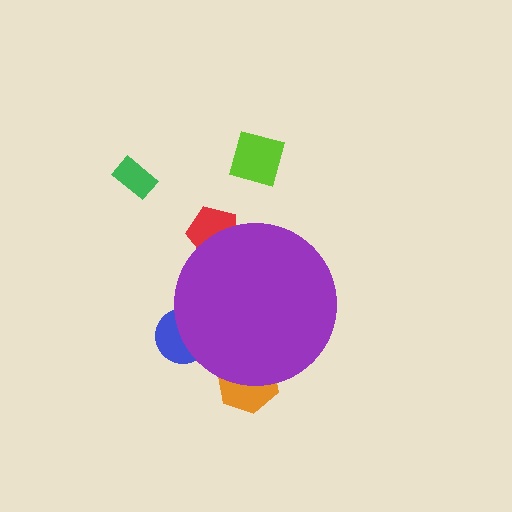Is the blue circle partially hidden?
Yes, the blue circle is partially hidden behind the purple circle.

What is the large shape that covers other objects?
A purple circle.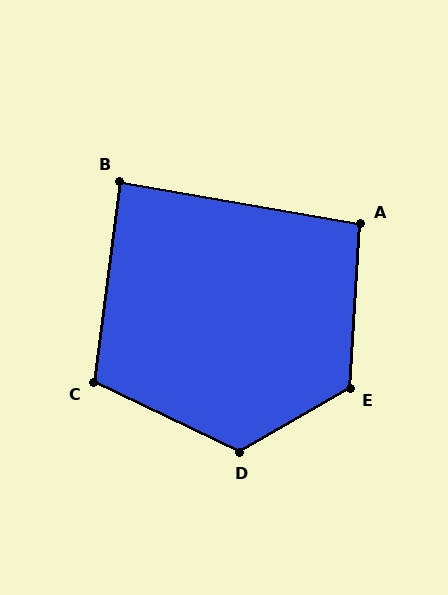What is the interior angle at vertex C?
Approximately 108 degrees (obtuse).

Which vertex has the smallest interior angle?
B, at approximately 88 degrees.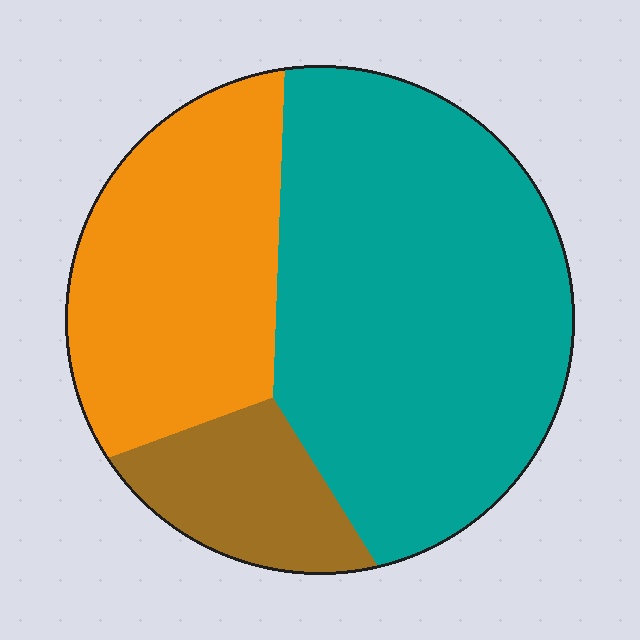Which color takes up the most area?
Teal, at roughly 55%.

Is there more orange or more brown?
Orange.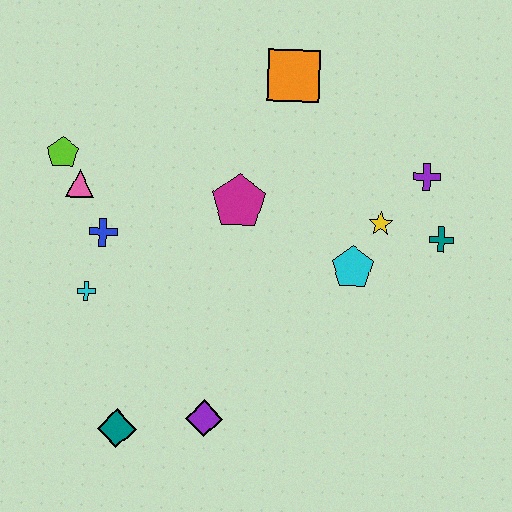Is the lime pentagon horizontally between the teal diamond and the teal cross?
No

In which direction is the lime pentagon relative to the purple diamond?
The lime pentagon is above the purple diamond.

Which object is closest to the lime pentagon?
The pink triangle is closest to the lime pentagon.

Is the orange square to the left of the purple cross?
Yes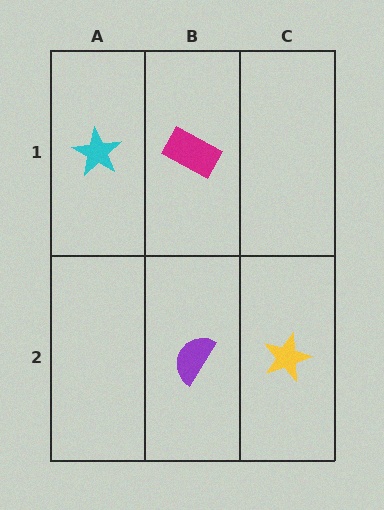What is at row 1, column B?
A magenta rectangle.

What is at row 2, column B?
A purple semicircle.